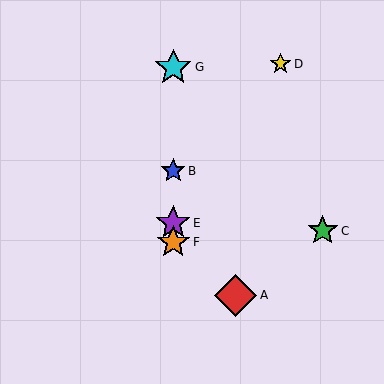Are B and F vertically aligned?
Yes, both are at x≈173.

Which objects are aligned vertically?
Objects B, E, F, G are aligned vertically.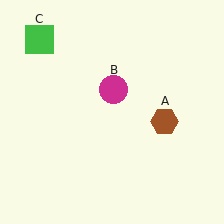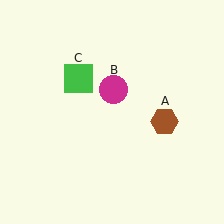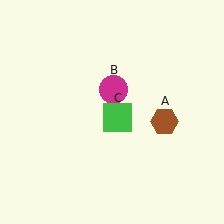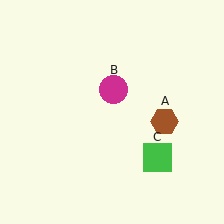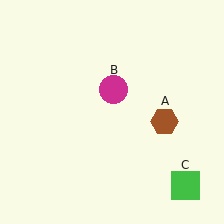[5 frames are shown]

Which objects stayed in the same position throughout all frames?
Brown hexagon (object A) and magenta circle (object B) remained stationary.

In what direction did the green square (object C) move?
The green square (object C) moved down and to the right.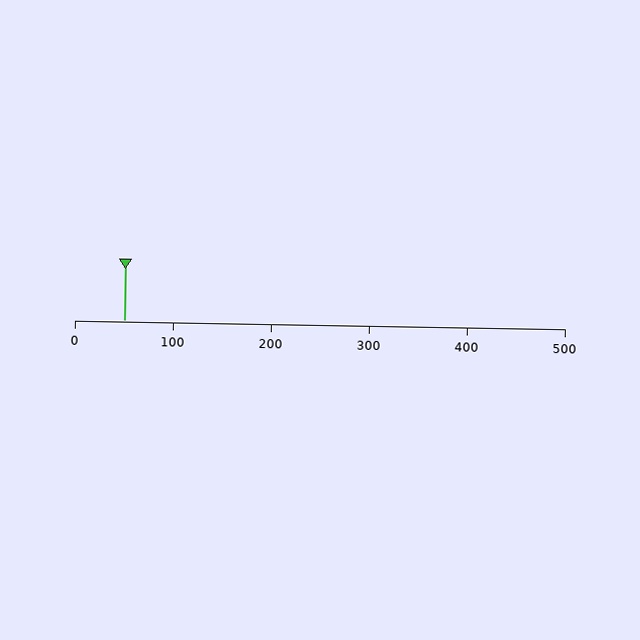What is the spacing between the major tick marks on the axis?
The major ticks are spaced 100 apart.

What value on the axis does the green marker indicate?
The marker indicates approximately 50.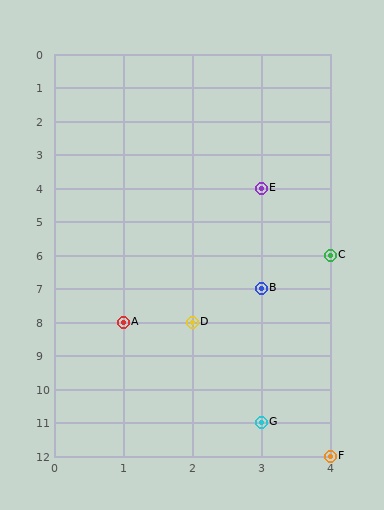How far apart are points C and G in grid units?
Points C and G are 1 column and 5 rows apart (about 5.1 grid units diagonally).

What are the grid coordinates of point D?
Point D is at grid coordinates (2, 8).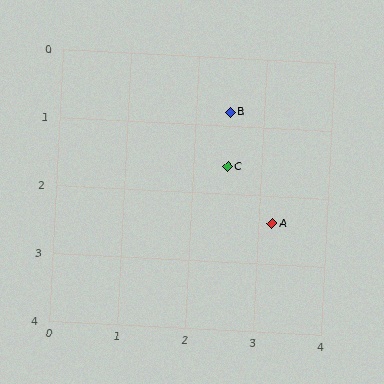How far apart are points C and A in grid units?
Points C and A are about 1.1 grid units apart.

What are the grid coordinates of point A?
Point A is at approximately (3.2, 2.4).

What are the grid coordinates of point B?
Point B is at approximately (2.5, 0.8).